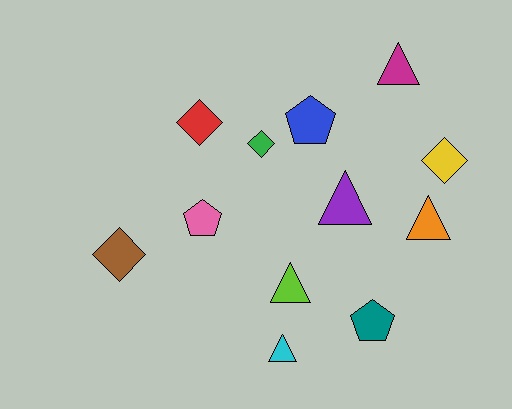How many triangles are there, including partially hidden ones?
There are 5 triangles.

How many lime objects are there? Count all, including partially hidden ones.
There is 1 lime object.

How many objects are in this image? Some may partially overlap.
There are 12 objects.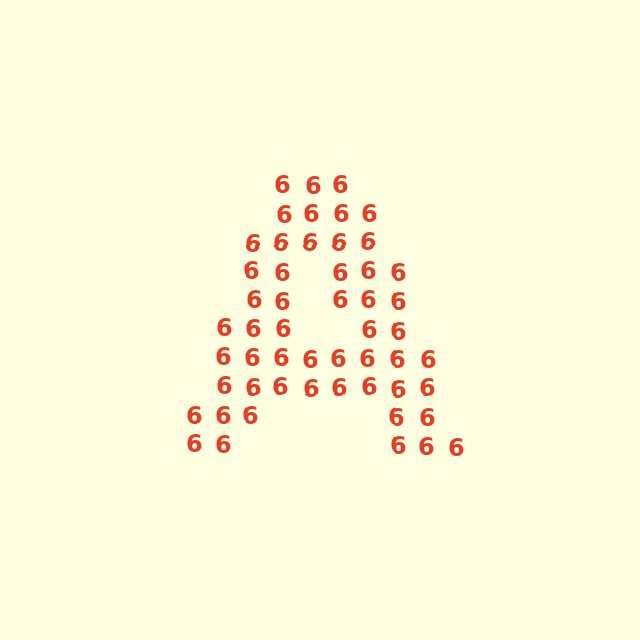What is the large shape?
The large shape is the letter A.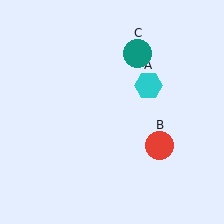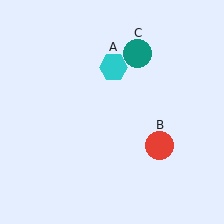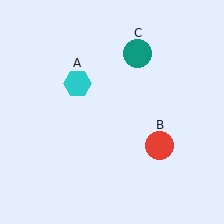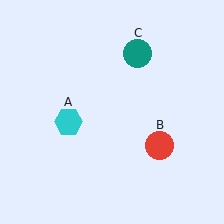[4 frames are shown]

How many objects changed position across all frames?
1 object changed position: cyan hexagon (object A).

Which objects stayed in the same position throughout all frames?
Red circle (object B) and teal circle (object C) remained stationary.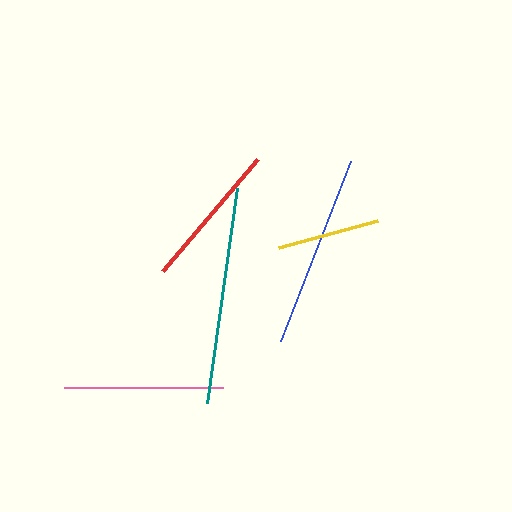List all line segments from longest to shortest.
From longest to shortest: teal, blue, pink, red, yellow.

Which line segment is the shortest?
The yellow line is the shortest at approximately 102 pixels.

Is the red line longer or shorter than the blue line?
The blue line is longer than the red line.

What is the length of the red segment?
The red segment is approximately 147 pixels long.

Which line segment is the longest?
The teal line is the longest at approximately 217 pixels.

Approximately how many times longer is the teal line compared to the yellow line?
The teal line is approximately 2.1 times the length of the yellow line.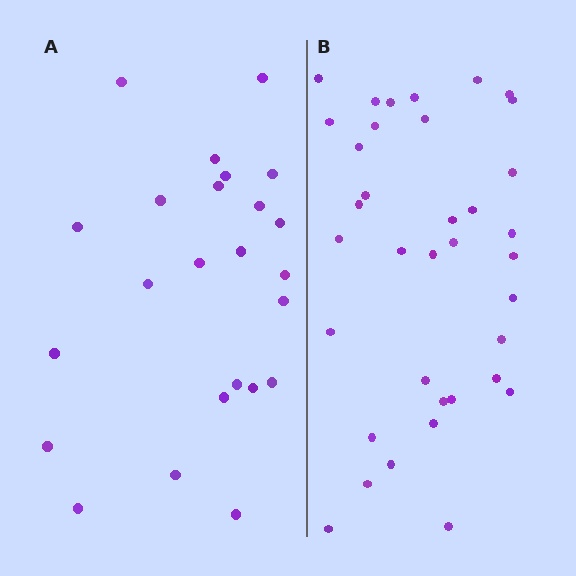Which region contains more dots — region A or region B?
Region B (the right region) has more dots.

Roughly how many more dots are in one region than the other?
Region B has roughly 12 or so more dots than region A.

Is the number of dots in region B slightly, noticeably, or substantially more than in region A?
Region B has substantially more. The ratio is roughly 1.5 to 1.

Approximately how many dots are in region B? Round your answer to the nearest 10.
About 40 dots. (The exact count is 36, which rounds to 40.)